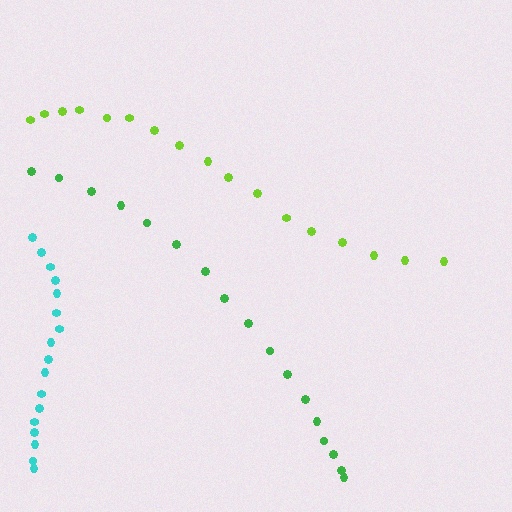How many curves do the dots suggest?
There are 3 distinct paths.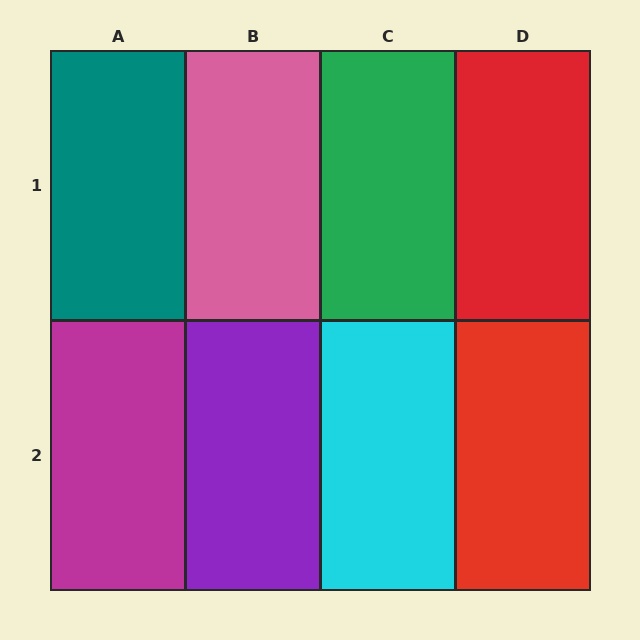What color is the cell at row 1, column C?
Green.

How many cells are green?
1 cell is green.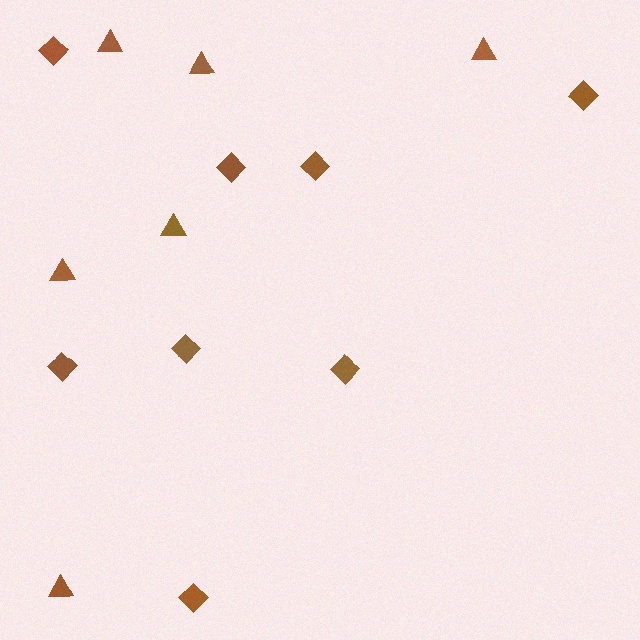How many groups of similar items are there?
There are 2 groups: one group of triangles (6) and one group of diamonds (8).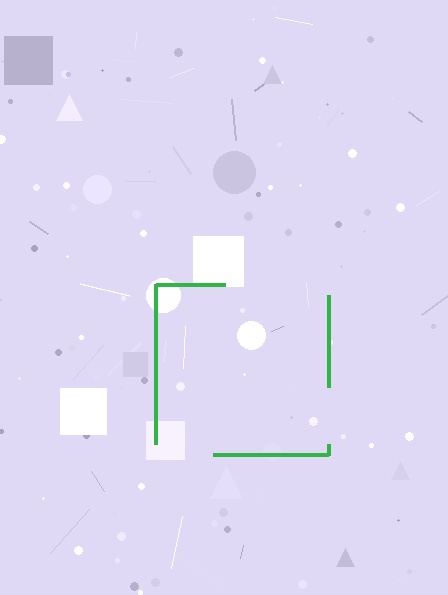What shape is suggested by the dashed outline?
The dashed outline suggests a square.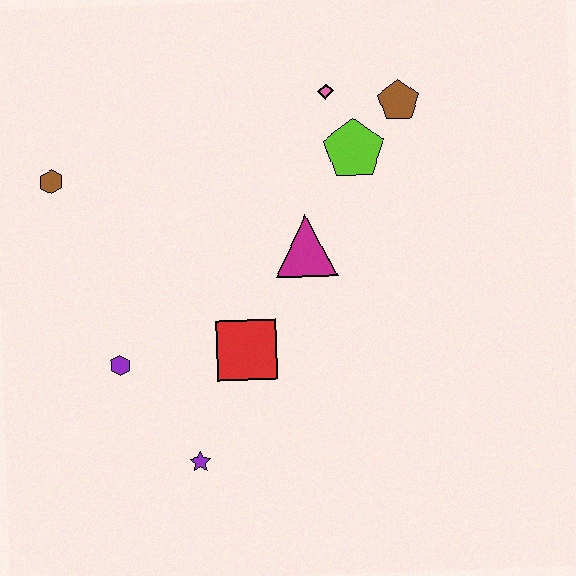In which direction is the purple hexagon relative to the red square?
The purple hexagon is to the left of the red square.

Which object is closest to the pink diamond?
The lime pentagon is closest to the pink diamond.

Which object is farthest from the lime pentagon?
The purple star is farthest from the lime pentagon.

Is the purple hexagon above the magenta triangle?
No